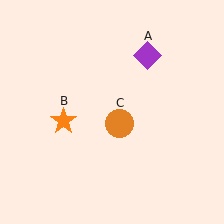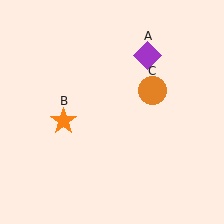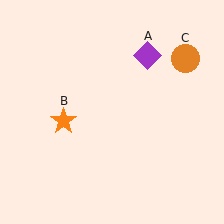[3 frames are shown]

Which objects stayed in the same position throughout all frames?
Purple diamond (object A) and orange star (object B) remained stationary.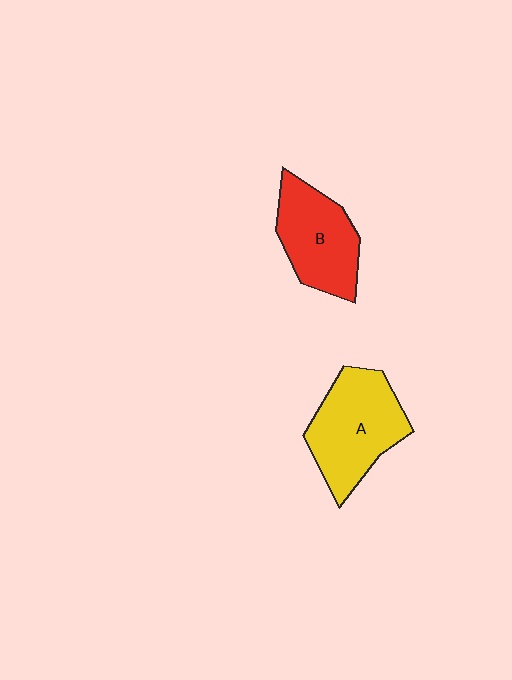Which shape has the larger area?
Shape A (yellow).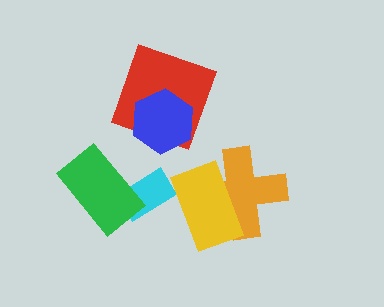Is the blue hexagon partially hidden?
No, no other shape covers it.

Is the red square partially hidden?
Yes, it is partially covered by another shape.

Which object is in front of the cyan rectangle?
The green rectangle is in front of the cyan rectangle.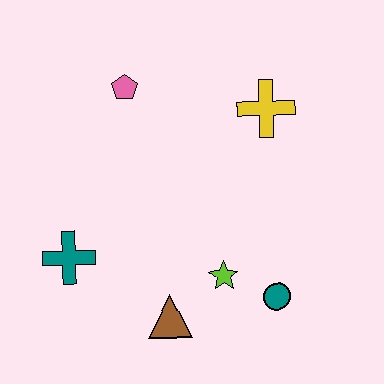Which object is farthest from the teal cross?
The yellow cross is farthest from the teal cross.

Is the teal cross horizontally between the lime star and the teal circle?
No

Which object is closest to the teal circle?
The lime star is closest to the teal circle.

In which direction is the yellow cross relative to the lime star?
The yellow cross is above the lime star.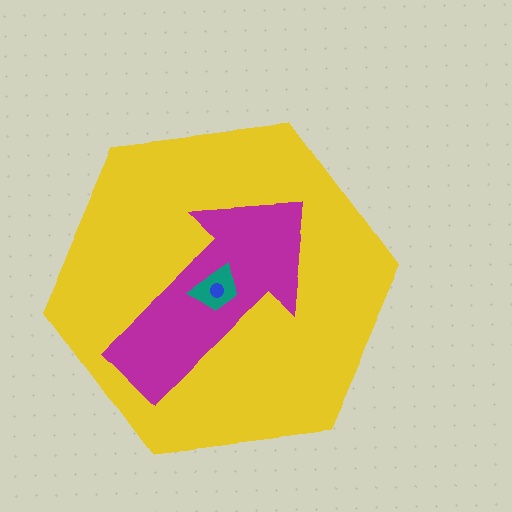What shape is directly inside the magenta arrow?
The teal trapezoid.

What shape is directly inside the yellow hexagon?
The magenta arrow.